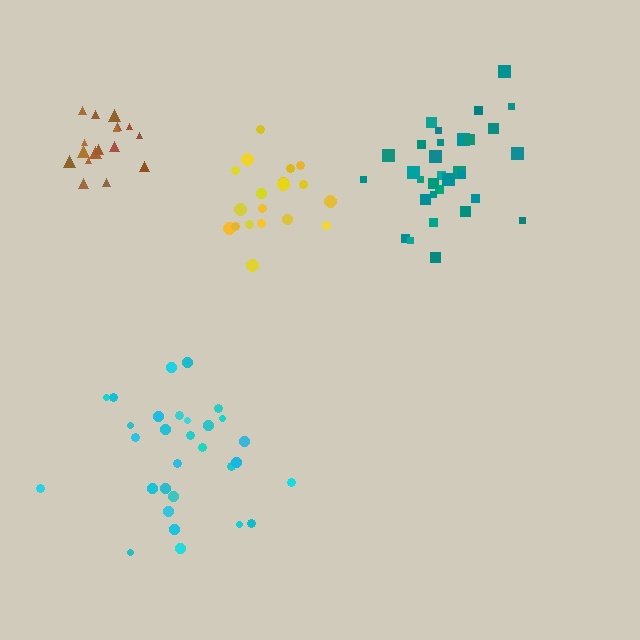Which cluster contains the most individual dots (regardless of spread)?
Cyan (32).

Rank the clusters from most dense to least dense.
teal, brown, cyan, yellow.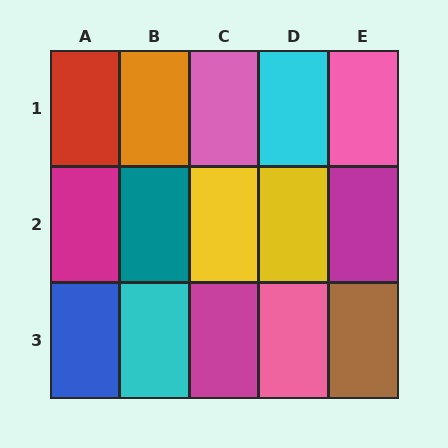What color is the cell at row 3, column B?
Cyan.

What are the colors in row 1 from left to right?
Red, orange, pink, cyan, pink.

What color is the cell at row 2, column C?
Yellow.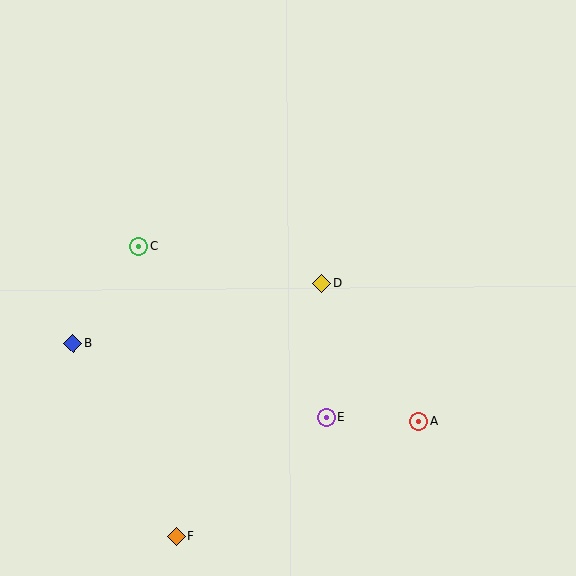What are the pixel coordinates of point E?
Point E is at (326, 417).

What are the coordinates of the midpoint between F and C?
The midpoint between F and C is at (157, 391).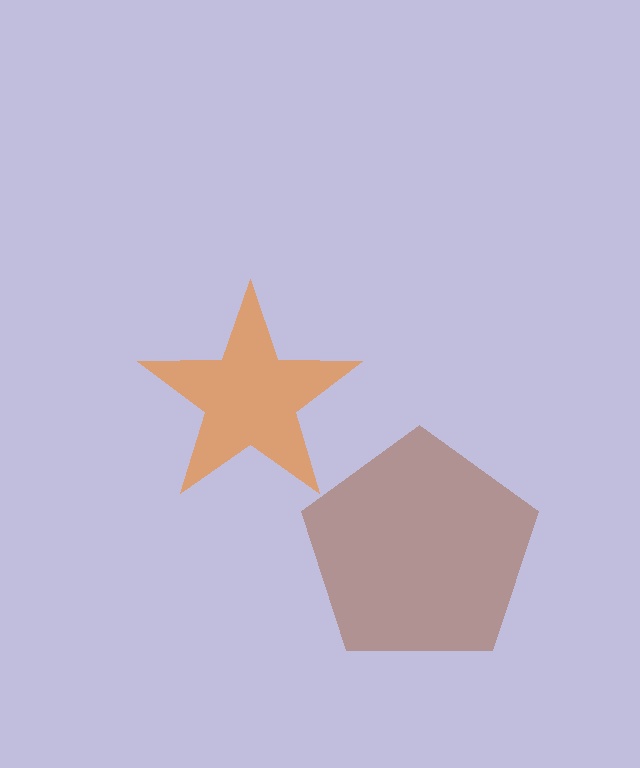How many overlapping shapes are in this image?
There are 2 overlapping shapes in the image.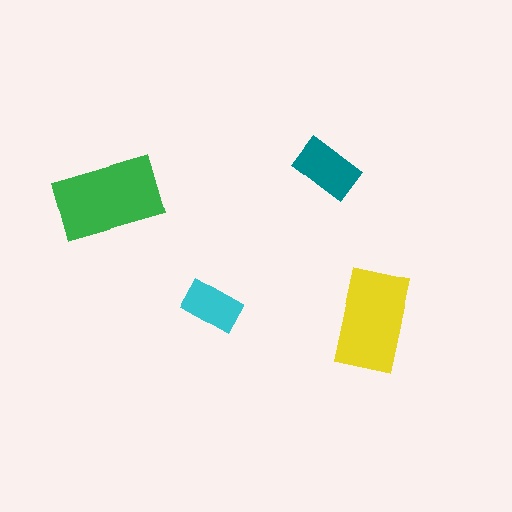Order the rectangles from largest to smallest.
the green one, the yellow one, the teal one, the cyan one.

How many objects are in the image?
There are 4 objects in the image.